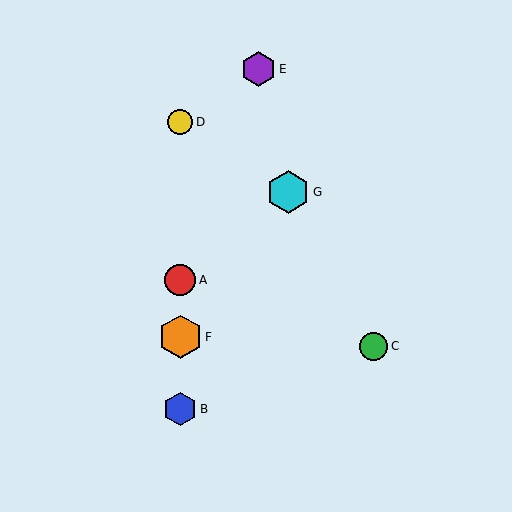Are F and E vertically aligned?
No, F is at x≈180 and E is at x≈259.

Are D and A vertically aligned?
Yes, both are at x≈180.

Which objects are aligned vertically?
Objects A, B, D, F are aligned vertically.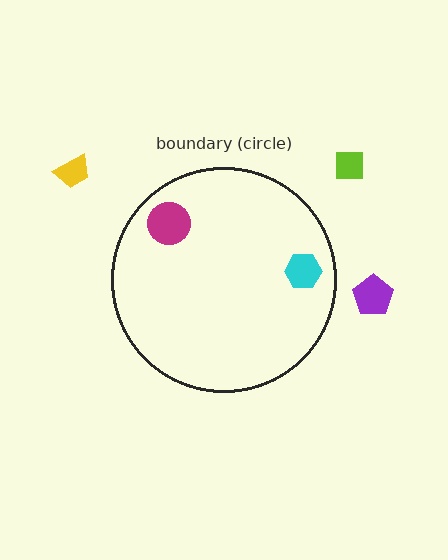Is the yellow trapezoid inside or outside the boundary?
Outside.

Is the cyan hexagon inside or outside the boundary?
Inside.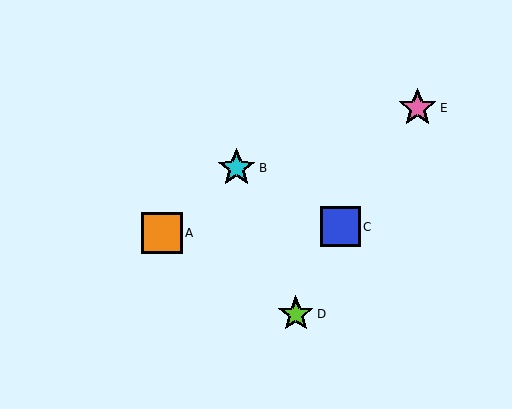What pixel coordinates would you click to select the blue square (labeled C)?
Click at (340, 227) to select the blue square C.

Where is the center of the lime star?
The center of the lime star is at (296, 314).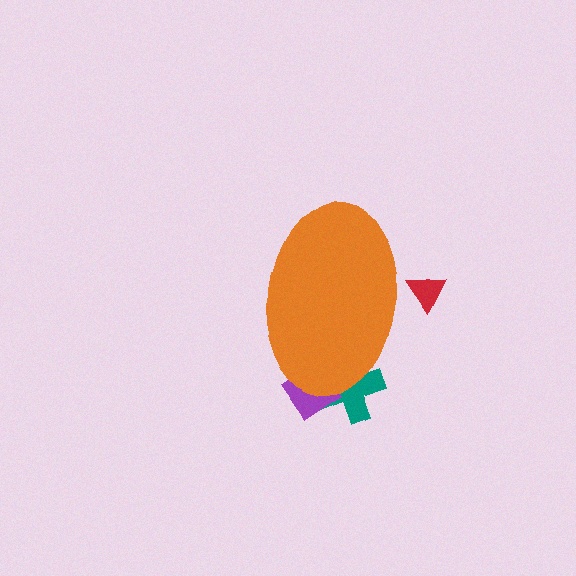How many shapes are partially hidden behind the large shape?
3 shapes are partially hidden.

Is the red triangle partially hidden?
Yes, the red triangle is partially hidden behind the orange ellipse.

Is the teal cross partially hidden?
Yes, the teal cross is partially hidden behind the orange ellipse.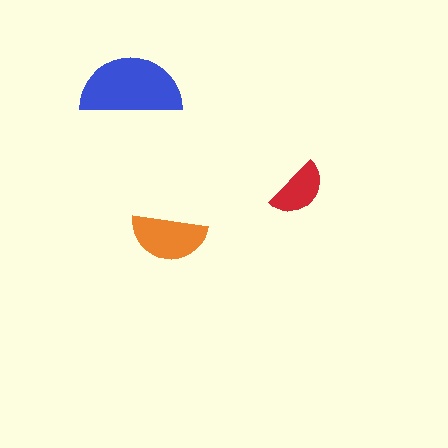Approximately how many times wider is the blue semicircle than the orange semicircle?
About 1.5 times wider.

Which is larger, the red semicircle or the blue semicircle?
The blue one.